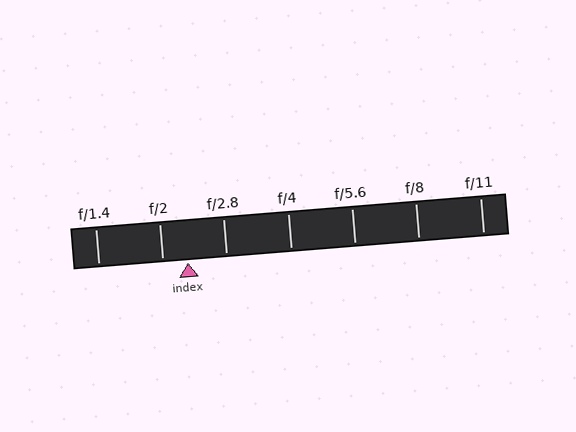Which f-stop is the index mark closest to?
The index mark is closest to f/2.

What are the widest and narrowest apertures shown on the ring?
The widest aperture shown is f/1.4 and the narrowest is f/11.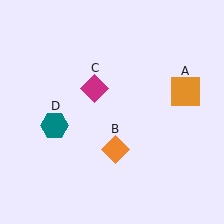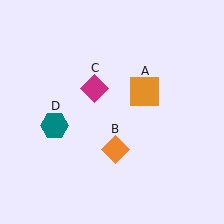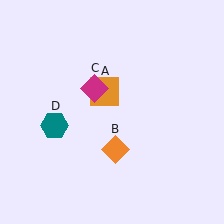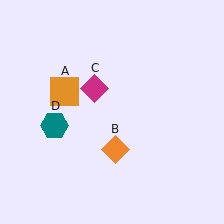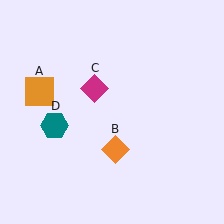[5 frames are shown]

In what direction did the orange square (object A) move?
The orange square (object A) moved left.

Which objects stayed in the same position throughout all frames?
Orange diamond (object B) and magenta diamond (object C) and teal hexagon (object D) remained stationary.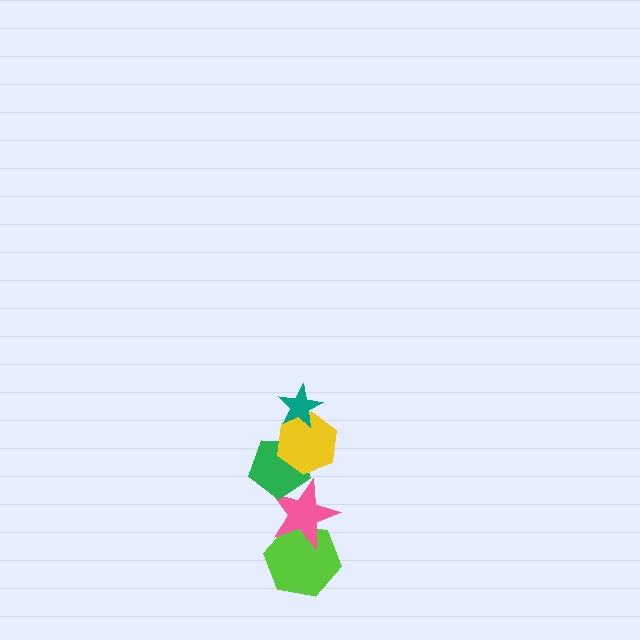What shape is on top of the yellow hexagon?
The teal star is on top of the yellow hexagon.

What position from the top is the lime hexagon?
The lime hexagon is 5th from the top.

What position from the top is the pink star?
The pink star is 4th from the top.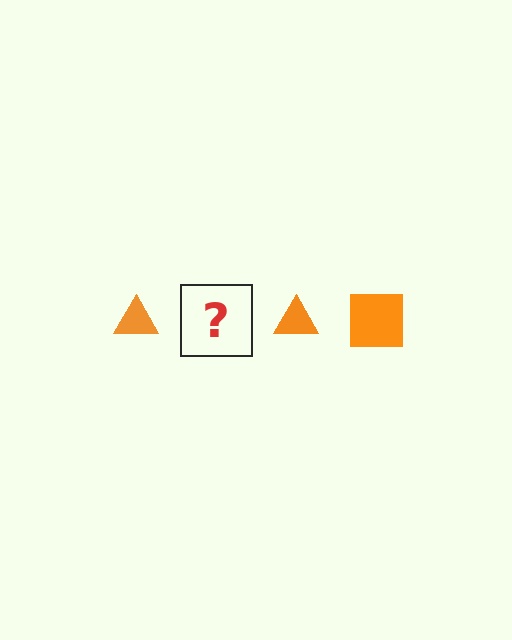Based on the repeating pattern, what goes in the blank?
The blank should be an orange square.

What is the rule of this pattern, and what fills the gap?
The rule is that the pattern cycles through triangle, square shapes in orange. The gap should be filled with an orange square.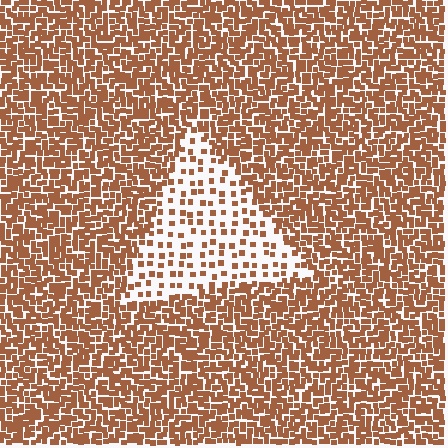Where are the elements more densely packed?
The elements are more densely packed outside the triangle boundary.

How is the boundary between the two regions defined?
The boundary is defined by a change in element density (approximately 3.0x ratio). All elements are the same color, size, and shape.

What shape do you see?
I see a triangle.